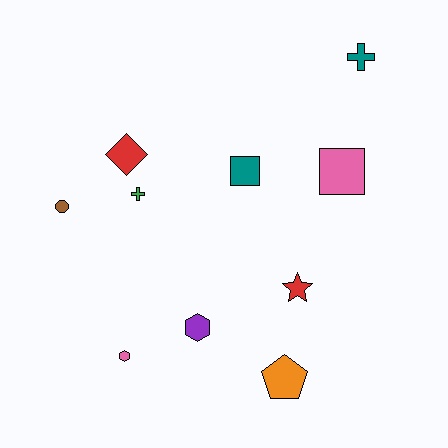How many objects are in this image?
There are 10 objects.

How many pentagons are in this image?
There is 1 pentagon.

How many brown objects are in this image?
There is 1 brown object.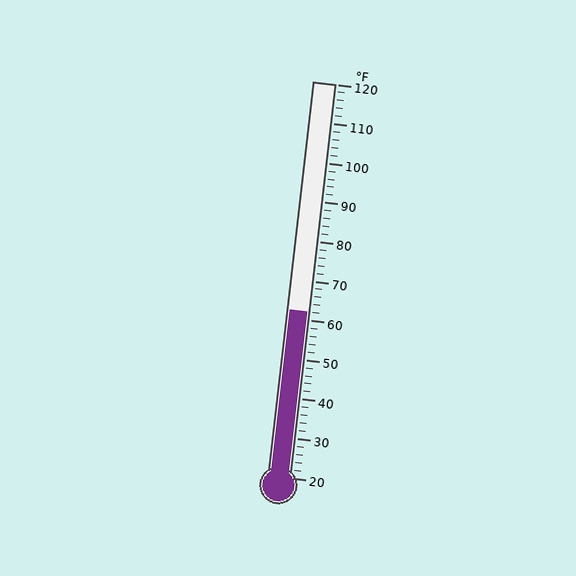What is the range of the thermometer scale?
The thermometer scale ranges from 20°F to 120°F.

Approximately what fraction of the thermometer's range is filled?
The thermometer is filled to approximately 40% of its range.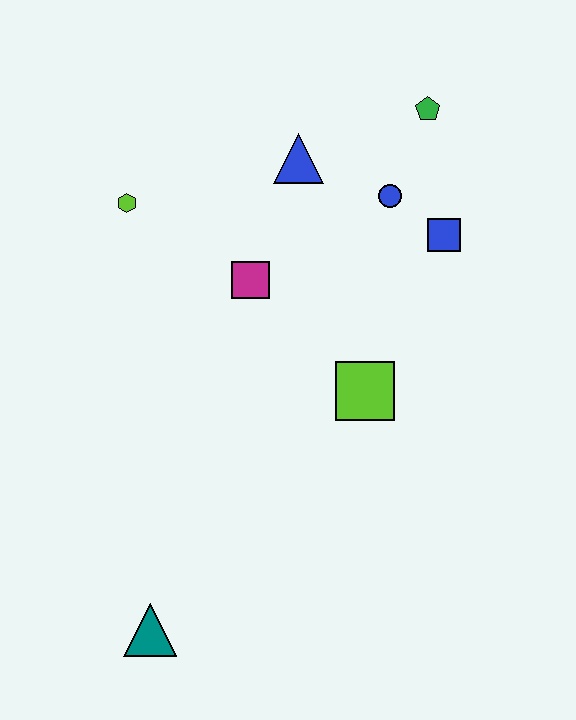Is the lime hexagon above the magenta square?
Yes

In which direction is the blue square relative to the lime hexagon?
The blue square is to the right of the lime hexagon.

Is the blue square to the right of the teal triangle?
Yes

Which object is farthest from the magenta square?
The teal triangle is farthest from the magenta square.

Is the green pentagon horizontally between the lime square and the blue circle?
No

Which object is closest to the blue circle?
The blue square is closest to the blue circle.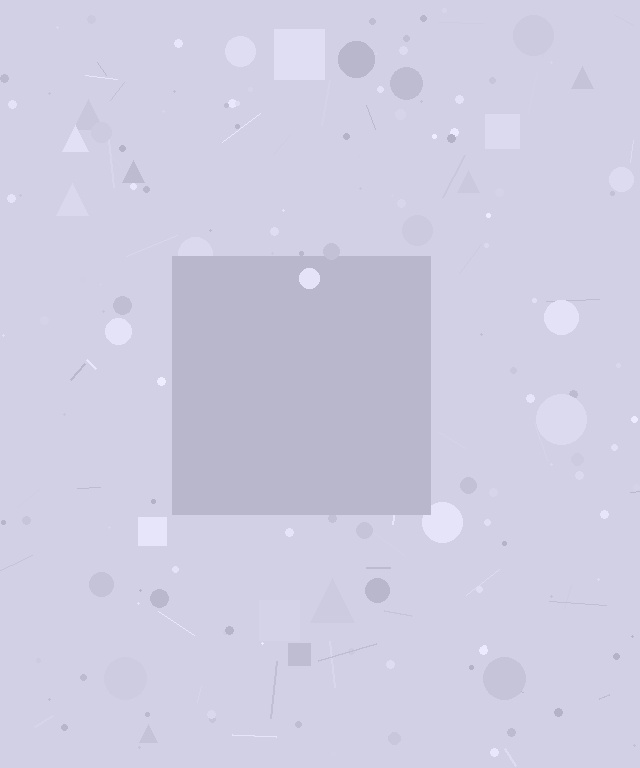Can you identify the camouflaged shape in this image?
The camouflaged shape is a square.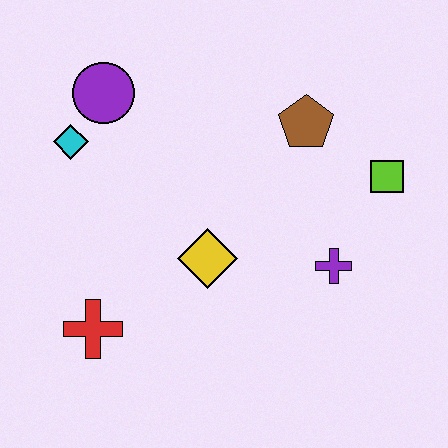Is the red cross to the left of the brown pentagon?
Yes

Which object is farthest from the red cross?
The lime square is farthest from the red cross.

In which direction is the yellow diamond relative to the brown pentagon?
The yellow diamond is below the brown pentagon.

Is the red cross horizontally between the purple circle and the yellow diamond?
No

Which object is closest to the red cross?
The yellow diamond is closest to the red cross.